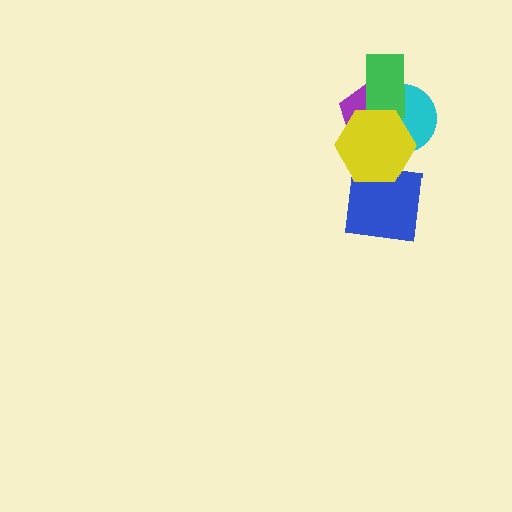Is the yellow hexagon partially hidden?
No, no other shape covers it.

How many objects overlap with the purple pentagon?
3 objects overlap with the purple pentagon.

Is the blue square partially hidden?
Yes, it is partially covered by another shape.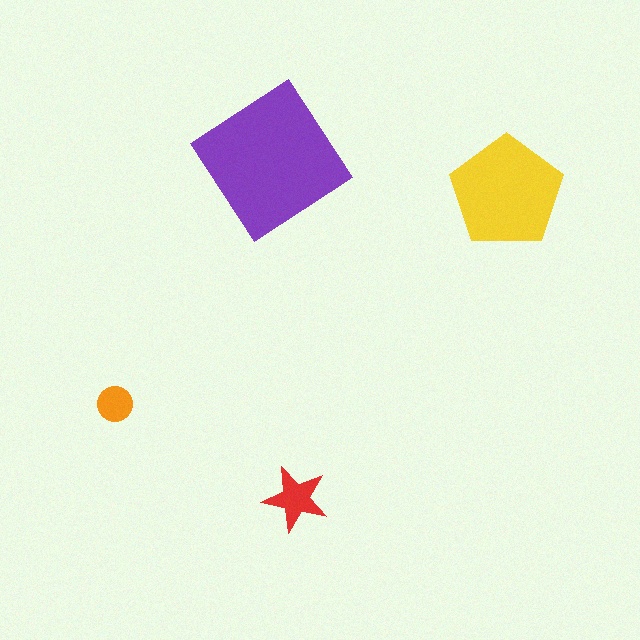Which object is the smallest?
The orange circle.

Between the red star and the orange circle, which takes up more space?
The red star.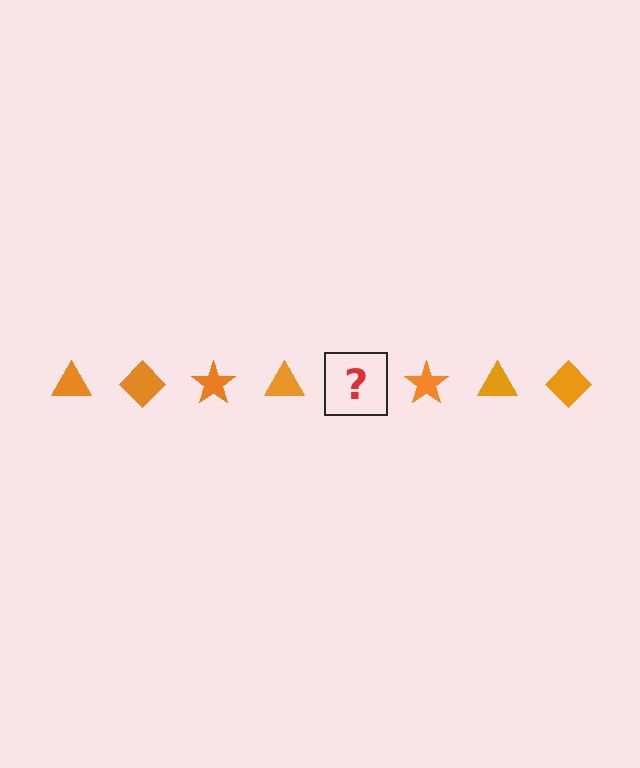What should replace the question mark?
The question mark should be replaced with an orange diamond.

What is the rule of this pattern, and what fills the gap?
The rule is that the pattern cycles through triangle, diamond, star shapes in orange. The gap should be filled with an orange diamond.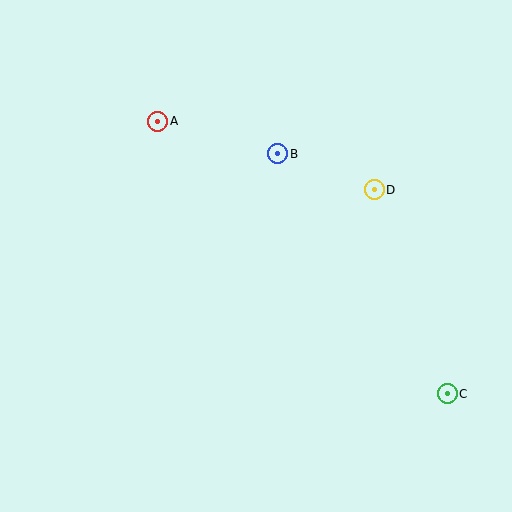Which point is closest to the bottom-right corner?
Point C is closest to the bottom-right corner.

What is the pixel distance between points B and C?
The distance between B and C is 294 pixels.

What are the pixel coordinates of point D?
Point D is at (374, 190).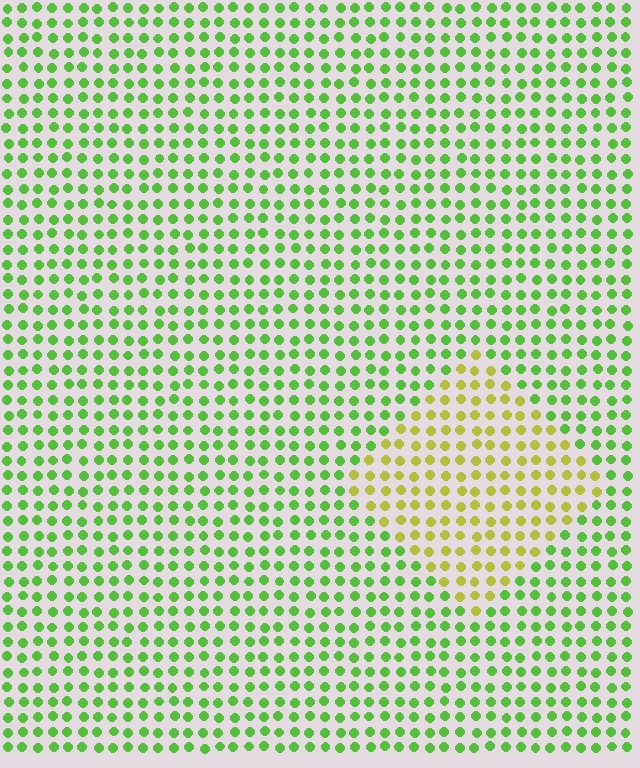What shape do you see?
I see a diamond.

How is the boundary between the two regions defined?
The boundary is defined purely by a slight shift in hue (about 44 degrees). Spacing, size, and orientation are identical on both sides.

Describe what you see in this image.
The image is filled with small lime elements in a uniform arrangement. A diamond-shaped region is visible where the elements are tinted to a slightly different hue, forming a subtle color boundary.